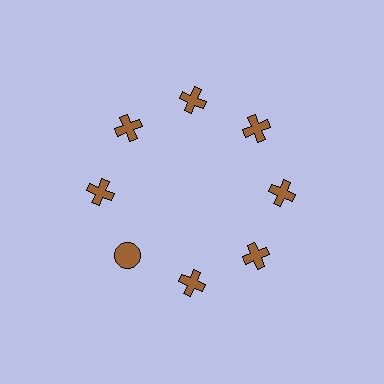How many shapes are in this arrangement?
There are 8 shapes arranged in a ring pattern.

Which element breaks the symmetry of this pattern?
The brown circle at roughly the 8 o'clock position breaks the symmetry. All other shapes are brown crosses.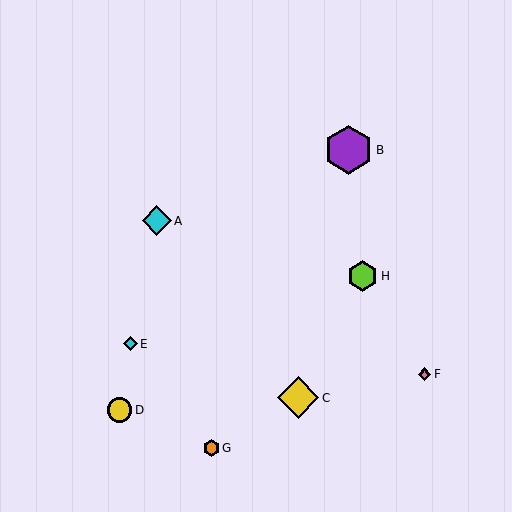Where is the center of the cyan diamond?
The center of the cyan diamond is at (130, 344).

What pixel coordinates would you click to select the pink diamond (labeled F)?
Click at (425, 374) to select the pink diamond F.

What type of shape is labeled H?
Shape H is a lime hexagon.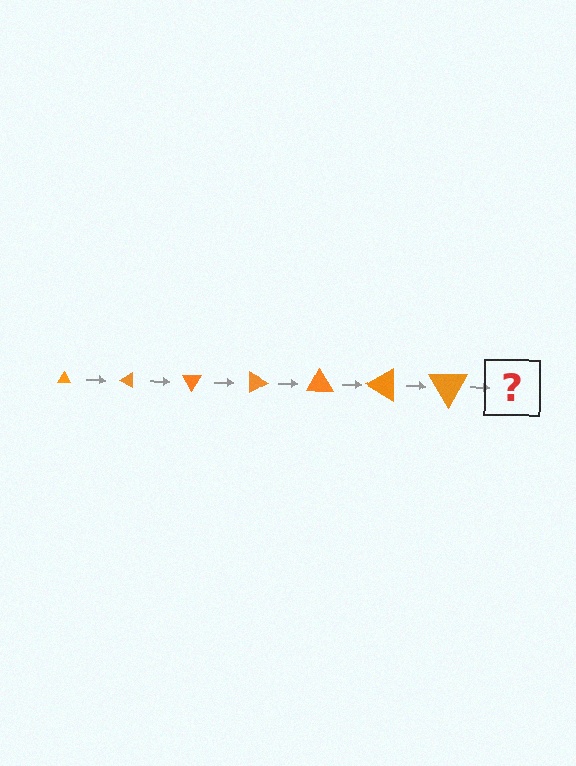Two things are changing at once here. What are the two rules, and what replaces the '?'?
The two rules are that the triangle grows larger each step and it rotates 30 degrees each step. The '?' should be a triangle, larger than the previous one and rotated 210 degrees from the start.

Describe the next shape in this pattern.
It should be a triangle, larger than the previous one and rotated 210 degrees from the start.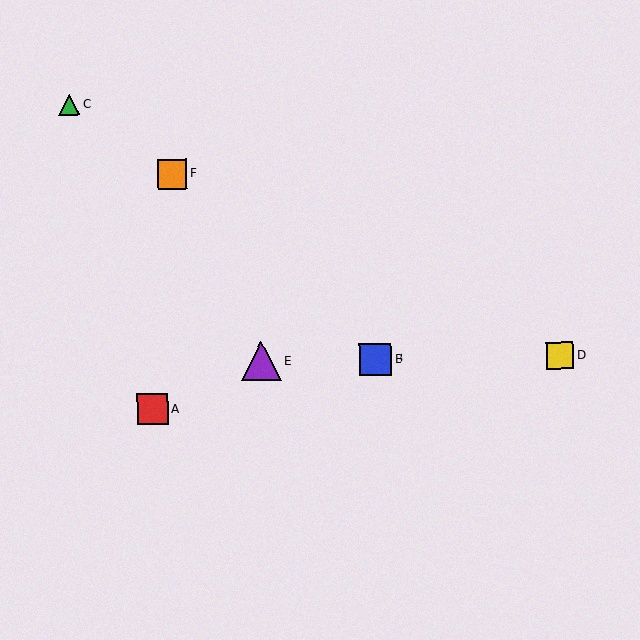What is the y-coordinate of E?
Object E is at y≈361.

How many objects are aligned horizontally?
3 objects (B, D, E) are aligned horizontally.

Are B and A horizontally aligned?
No, B is at y≈359 and A is at y≈409.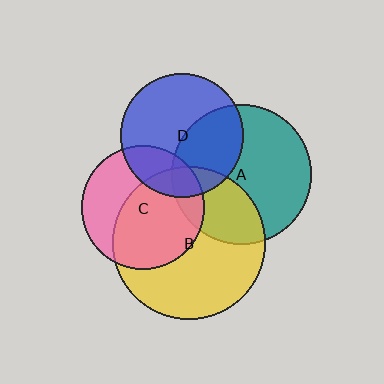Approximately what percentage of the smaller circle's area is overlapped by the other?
Approximately 35%.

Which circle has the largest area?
Circle B (yellow).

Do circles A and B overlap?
Yes.